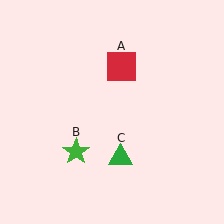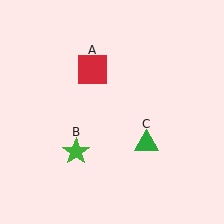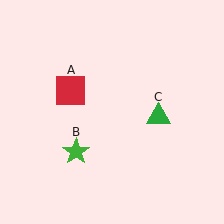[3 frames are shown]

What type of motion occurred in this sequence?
The red square (object A), green triangle (object C) rotated counterclockwise around the center of the scene.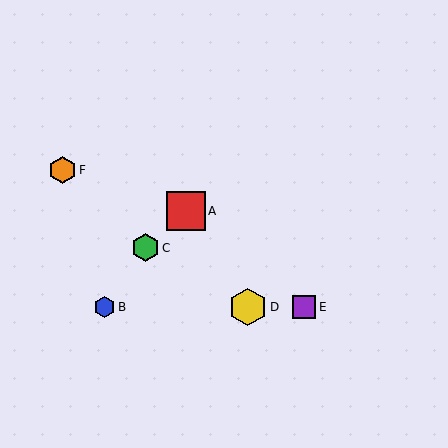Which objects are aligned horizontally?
Objects B, D, E are aligned horizontally.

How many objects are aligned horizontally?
3 objects (B, D, E) are aligned horizontally.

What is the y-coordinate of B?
Object B is at y≈307.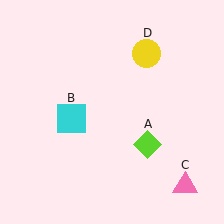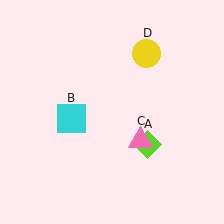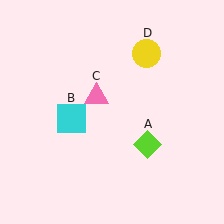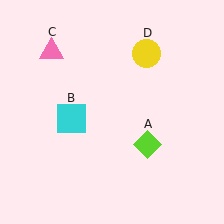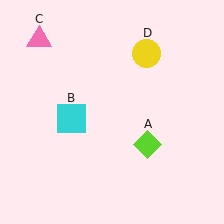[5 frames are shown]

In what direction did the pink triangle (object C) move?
The pink triangle (object C) moved up and to the left.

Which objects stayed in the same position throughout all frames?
Lime diamond (object A) and cyan square (object B) and yellow circle (object D) remained stationary.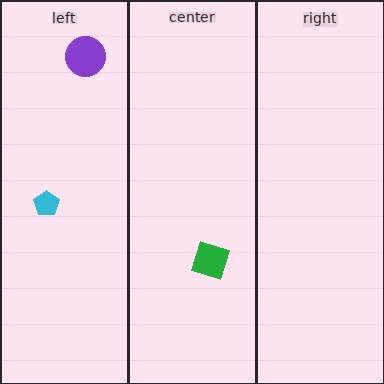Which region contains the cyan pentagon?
The left region.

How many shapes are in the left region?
2.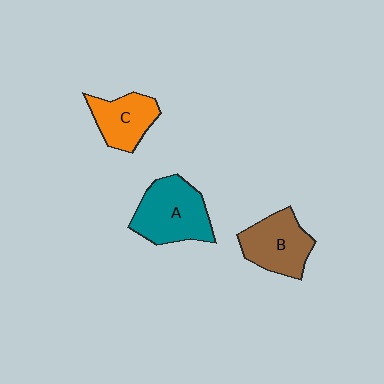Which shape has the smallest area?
Shape C (orange).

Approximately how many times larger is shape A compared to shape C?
Approximately 1.5 times.